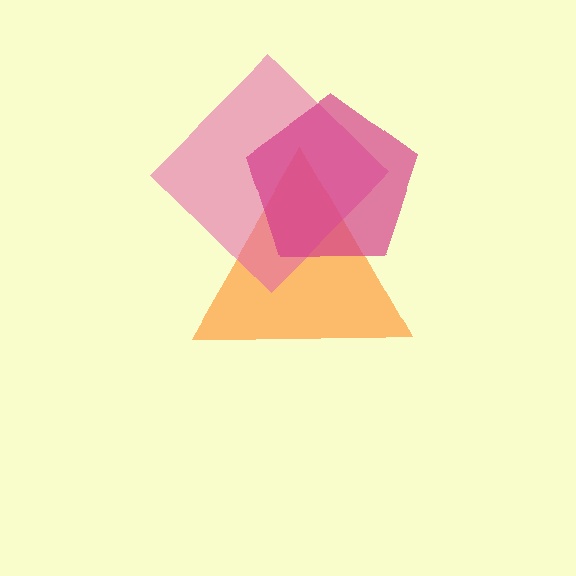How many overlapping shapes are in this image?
There are 3 overlapping shapes in the image.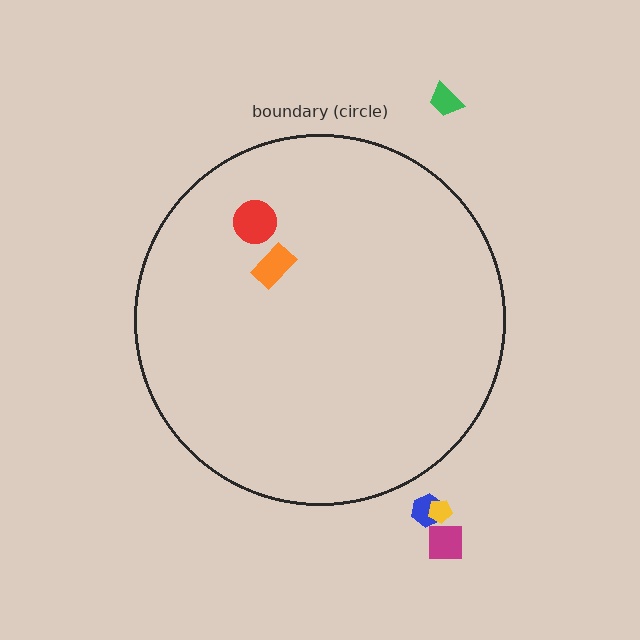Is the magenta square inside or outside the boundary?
Outside.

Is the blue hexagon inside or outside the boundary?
Outside.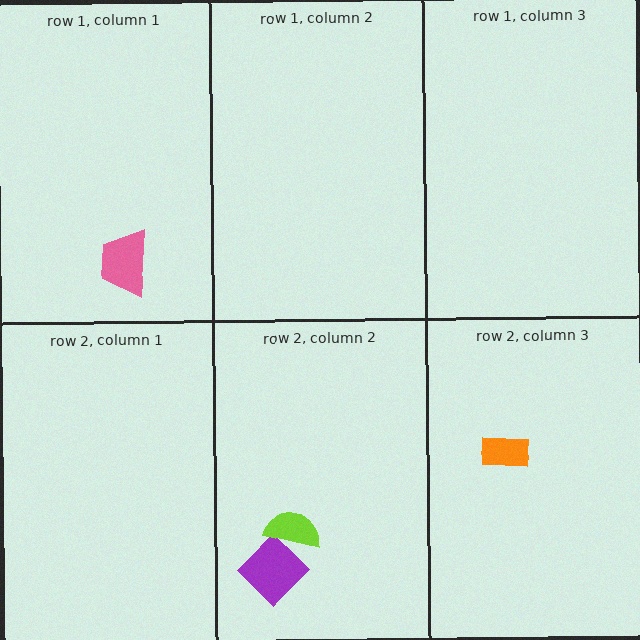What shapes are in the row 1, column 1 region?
The pink trapezoid.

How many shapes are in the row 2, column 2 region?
2.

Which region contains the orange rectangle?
The row 2, column 3 region.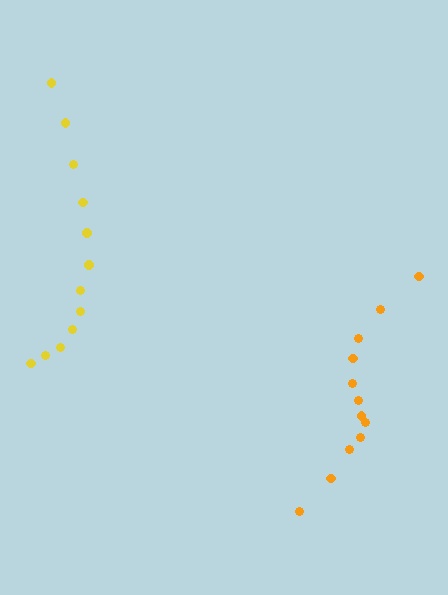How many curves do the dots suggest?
There are 2 distinct paths.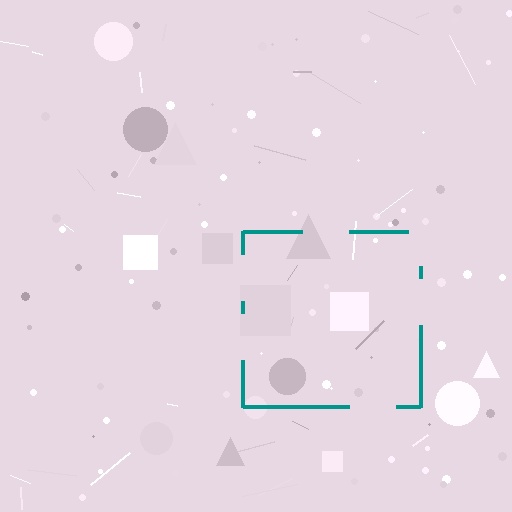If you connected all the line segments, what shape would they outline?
They would outline a square.